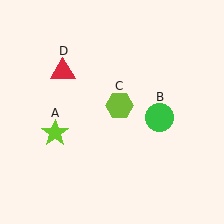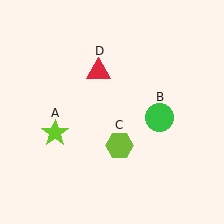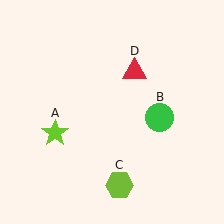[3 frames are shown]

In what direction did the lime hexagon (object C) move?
The lime hexagon (object C) moved down.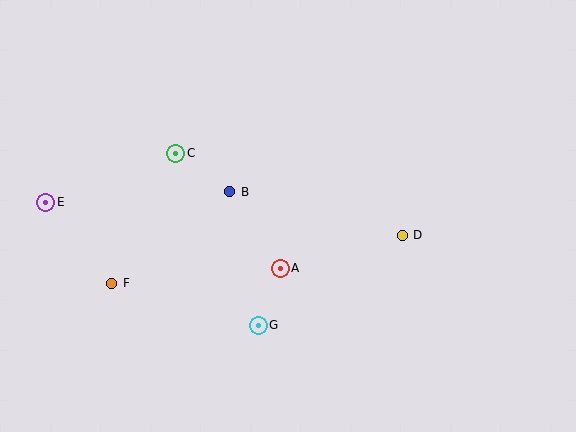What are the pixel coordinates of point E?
Point E is at (46, 202).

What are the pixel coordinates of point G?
Point G is at (258, 325).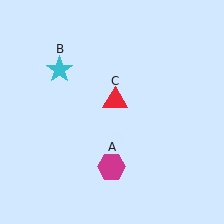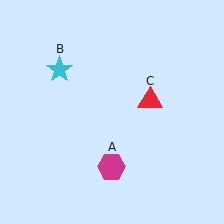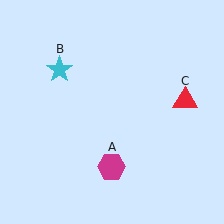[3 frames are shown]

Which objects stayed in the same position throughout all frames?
Magenta hexagon (object A) and cyan star (object B) remained stationary.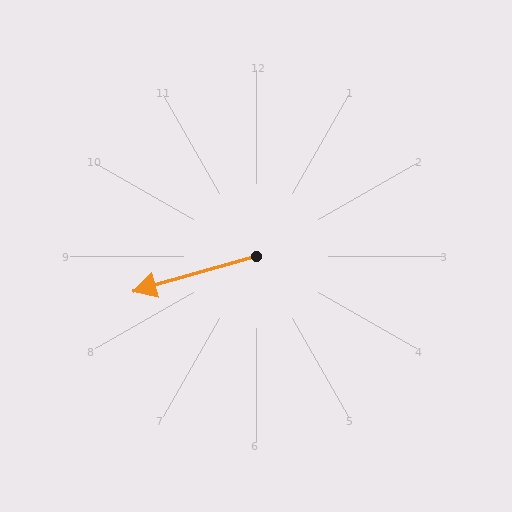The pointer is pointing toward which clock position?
Roughly 8 o'clock.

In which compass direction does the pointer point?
West.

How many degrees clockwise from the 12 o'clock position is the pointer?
Approximately 254 degrees.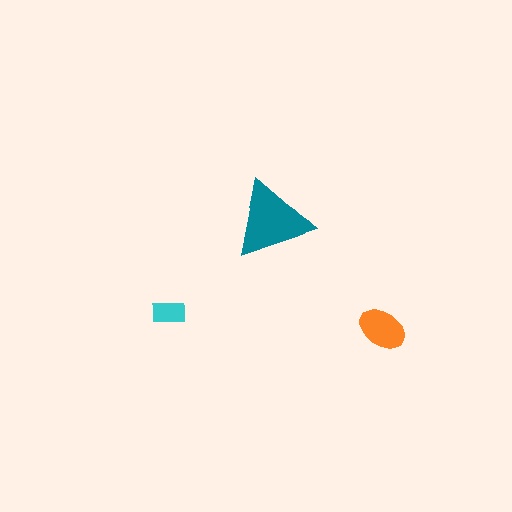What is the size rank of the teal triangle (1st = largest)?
1st.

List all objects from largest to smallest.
The teal triangle, the orange ellipse, the cyan rectangle.